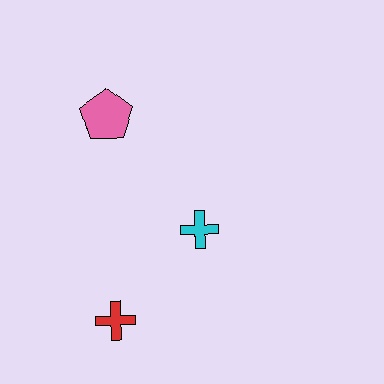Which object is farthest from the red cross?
The pink pentagon is farthest from the red cross.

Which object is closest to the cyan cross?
The red cross is closest to the cyan cross.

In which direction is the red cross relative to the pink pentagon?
The red cross is below the pink pentagon.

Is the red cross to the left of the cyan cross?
Yes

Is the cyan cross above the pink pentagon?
No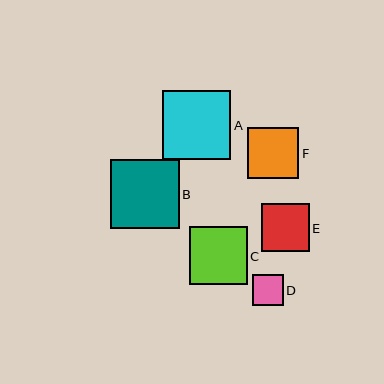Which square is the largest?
Square A is the largest with a size of approximately 69 pixels.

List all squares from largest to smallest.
From largest to smallest: A, B, C, F, E, D.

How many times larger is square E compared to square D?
Square E is approximately 1.6 times the size of square D.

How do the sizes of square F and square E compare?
Square F and square E are approximately the same size.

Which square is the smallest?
Square D is the smallest with a size of approximately 31 pixels.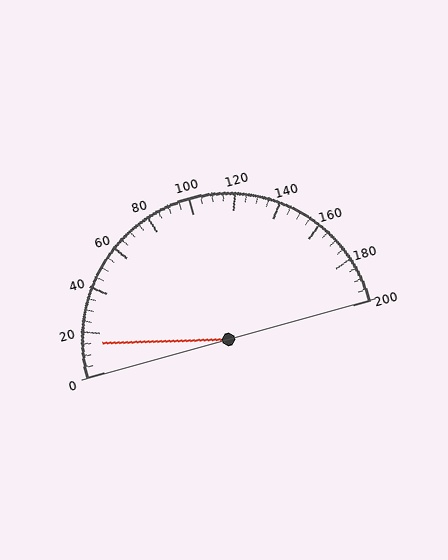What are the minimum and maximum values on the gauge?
The gauge ranges from 0 to 200.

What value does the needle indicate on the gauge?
The needle indicates approximately 15.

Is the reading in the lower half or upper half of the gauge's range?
The reading is in the lower half of the range (0 to 200).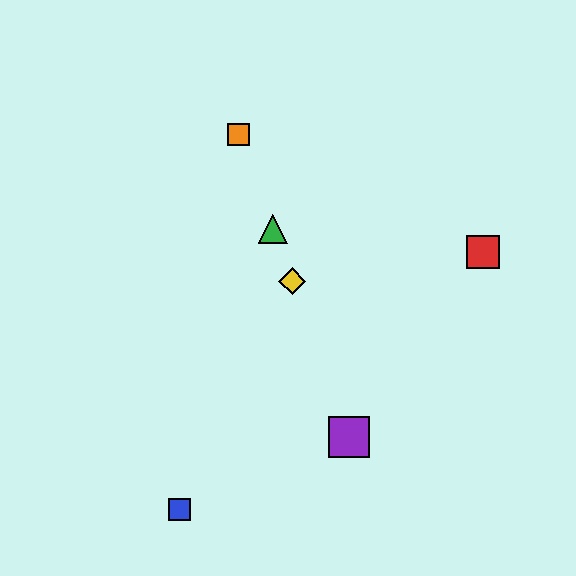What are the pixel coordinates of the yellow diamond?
The yellow diamond is at (292, 281).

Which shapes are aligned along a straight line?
The green triangle, the yellow diamond, the purple square, the orange square are aligned along a straight line.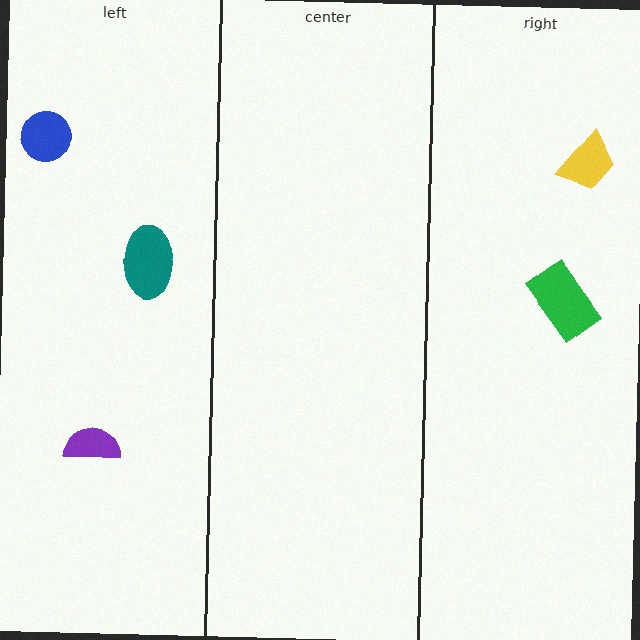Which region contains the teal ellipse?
The left region.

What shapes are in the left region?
The purple semicircle, the blue circle, the teal ellipse.